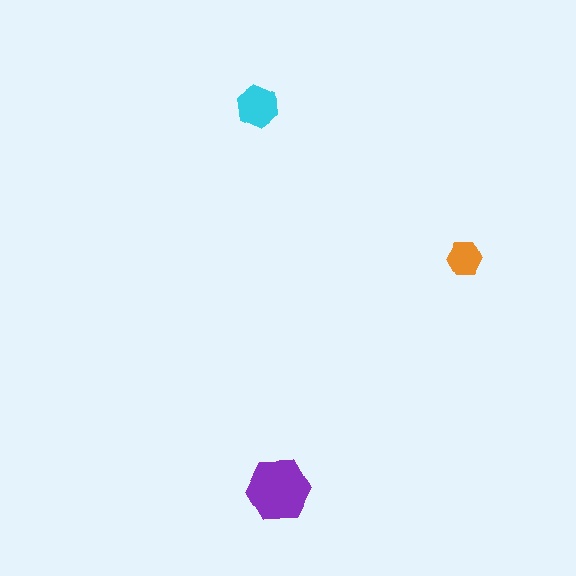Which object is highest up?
The cyan hexagon is topmost.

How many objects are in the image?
There are 3 objects in the image.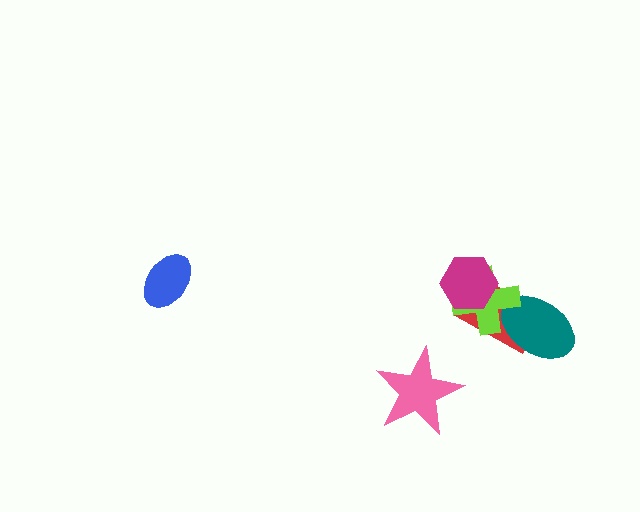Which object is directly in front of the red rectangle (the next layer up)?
The teal ellipse is directly in front of the red rectangle.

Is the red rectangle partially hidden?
Yes, it is partially covered by another shape.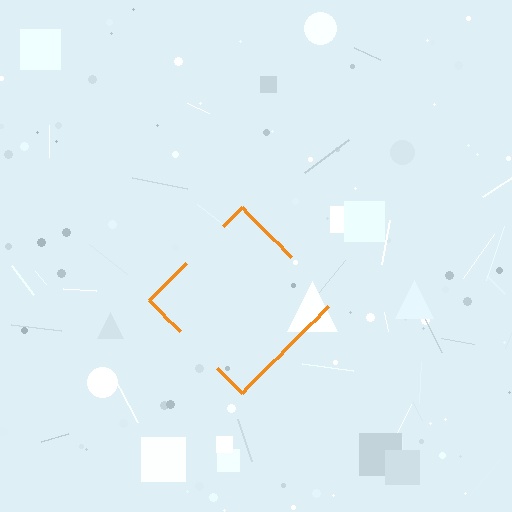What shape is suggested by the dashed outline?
The dashed outline suggests a diamond.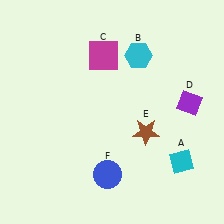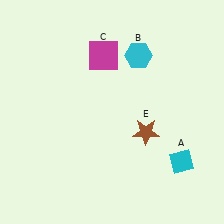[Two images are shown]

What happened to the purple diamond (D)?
The purple diamond (D) was removed in Image 2. It was in the top-right area of Image 1.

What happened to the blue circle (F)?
The blue circle (F) was removed in Image 2. It was in the bottom-left area of Image 1.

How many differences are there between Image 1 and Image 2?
There are 2 differences between the two images.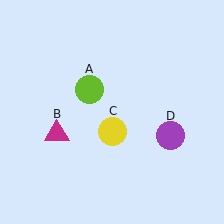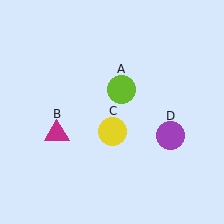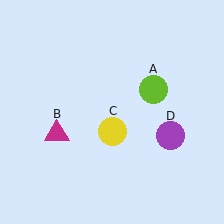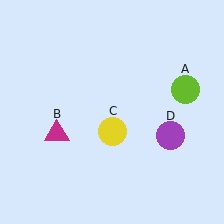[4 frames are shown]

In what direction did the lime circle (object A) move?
The lime circle (object A) moved right.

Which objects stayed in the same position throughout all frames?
Magenta triangle (object B) and yellow circle (object C) and purple circle (object D) remained stationary.